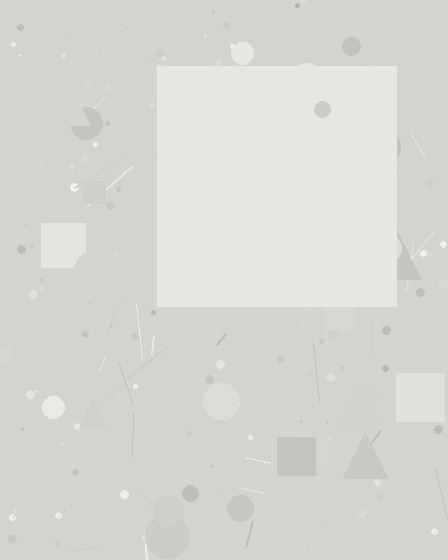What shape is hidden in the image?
A square is hidden in the image.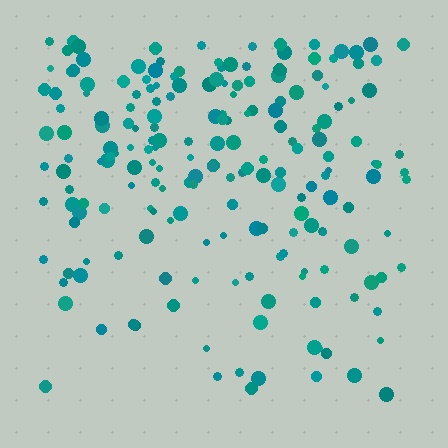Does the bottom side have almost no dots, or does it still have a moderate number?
Still a moderate number, just noticeably fewer than the top.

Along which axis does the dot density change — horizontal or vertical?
Vertical.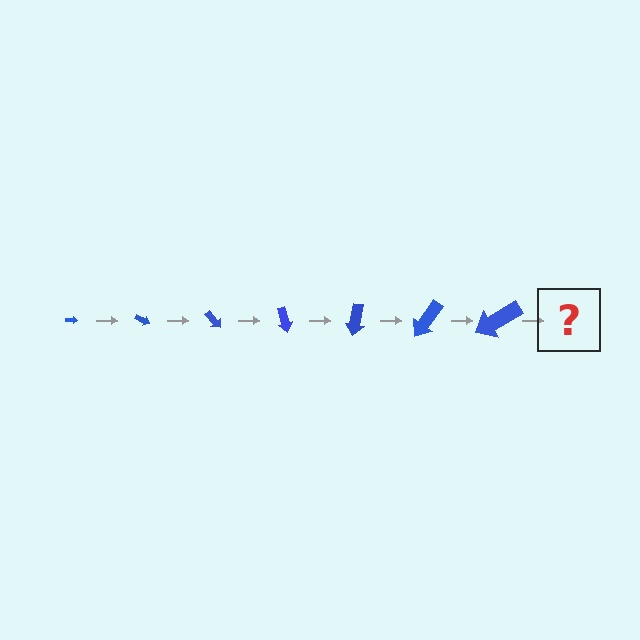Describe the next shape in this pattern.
It should be an arrow, larger than the previous one and rotated 175 degrees from the start.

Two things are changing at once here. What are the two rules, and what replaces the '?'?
The two rules are that the arrow grows larger each step and it rotates 25 degrees each step. The '?' should be an arrow, larger than the previous one and rotated 175 degrees from the start.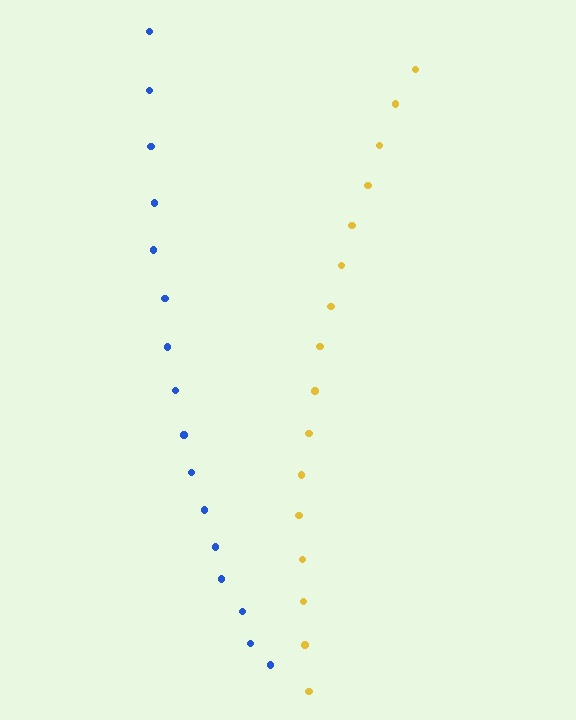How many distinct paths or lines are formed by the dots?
There are 2 distinct paths.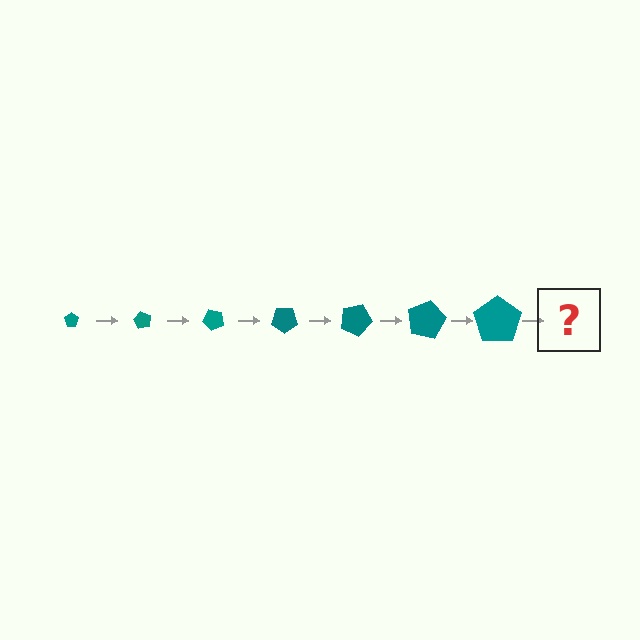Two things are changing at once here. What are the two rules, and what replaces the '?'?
The two rules are that the pentagon grows larger each step and it rotates 60 degrees each step. The '?' should be a pentagon, larger than the previous one and rotated 420 degrees from the start.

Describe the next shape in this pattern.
It should be a pentagon, larger than the previous one and rotated 420 degrees from the start.